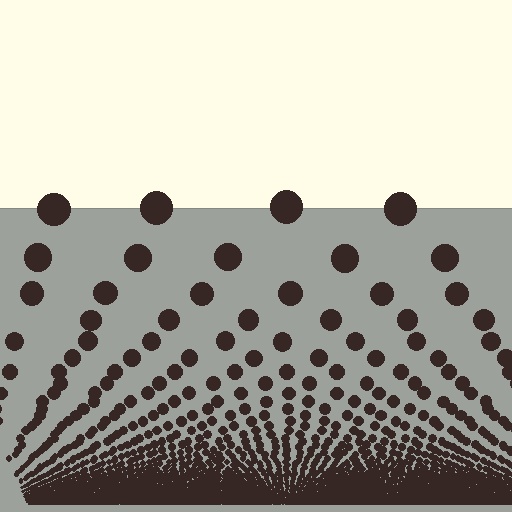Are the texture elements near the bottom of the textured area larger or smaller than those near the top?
Smaller. The gradient is inverted — elements near the bottom are smaller and denser.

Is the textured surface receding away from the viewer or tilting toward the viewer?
The surface appears to tilt toward the viewer. Texture elements get larger and sparser toward the top.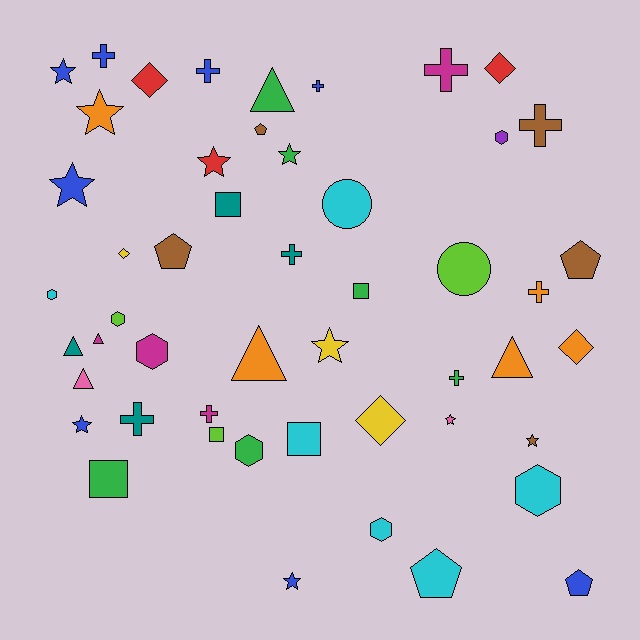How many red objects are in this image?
There are 3 red objects.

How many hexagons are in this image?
There are 7 hexagons.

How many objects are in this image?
There are 50 objects.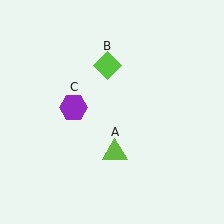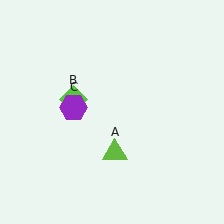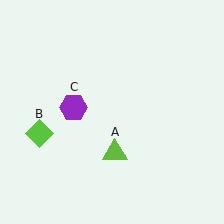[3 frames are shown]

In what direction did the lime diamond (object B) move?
The lime diamond (object B) moved down and to the left.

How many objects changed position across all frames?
1 object changed position: lime diamond (object B).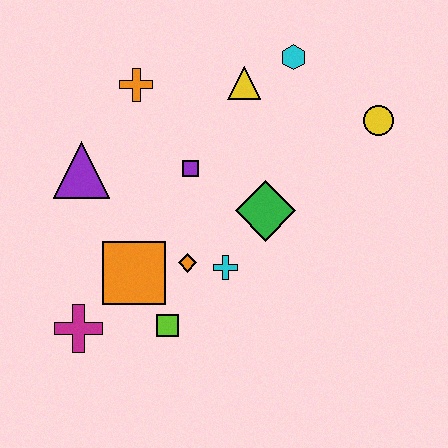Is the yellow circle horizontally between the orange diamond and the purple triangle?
No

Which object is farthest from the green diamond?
The magenta cross is farthest from the green diamond.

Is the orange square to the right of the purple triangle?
Yes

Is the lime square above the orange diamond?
No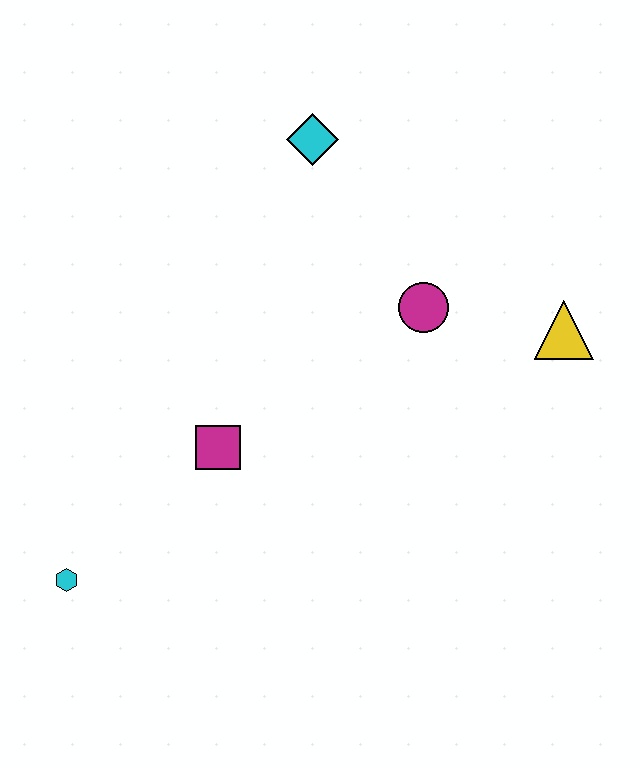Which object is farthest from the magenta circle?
The cyan hexagon is farthest from the magenta circle.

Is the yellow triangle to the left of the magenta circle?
No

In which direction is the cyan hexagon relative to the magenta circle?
The cyan hexagon is to the left of the magenta circle.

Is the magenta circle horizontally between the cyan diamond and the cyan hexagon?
No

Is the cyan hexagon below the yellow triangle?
Yes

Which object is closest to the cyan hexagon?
The magenta square is closest to the cyan hexagon.